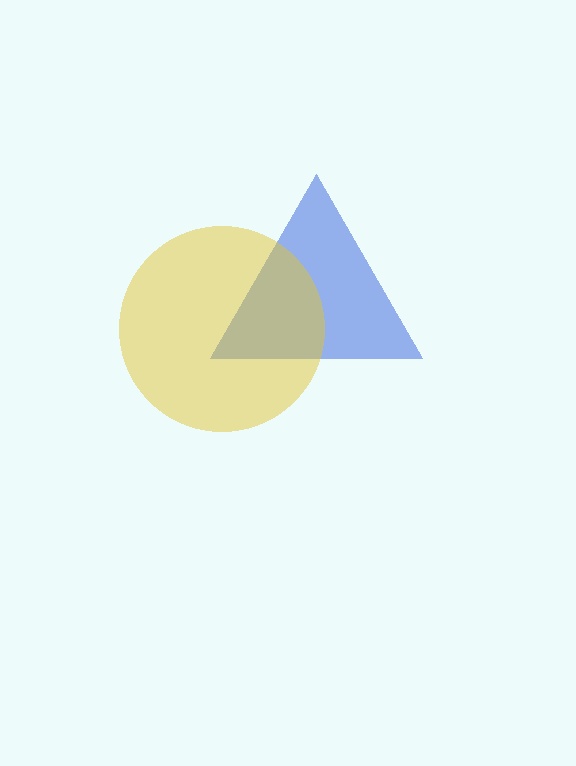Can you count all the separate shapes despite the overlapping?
Yes, there are 2 separate shapes.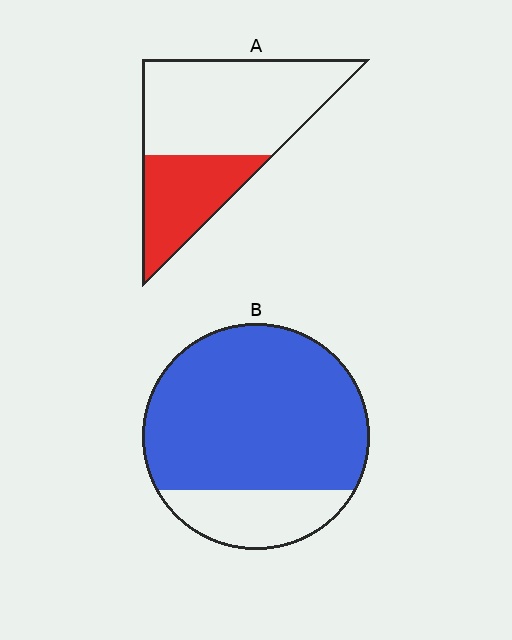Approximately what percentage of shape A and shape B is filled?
A is approximately 35% and B is approximately 80%.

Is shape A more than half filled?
No.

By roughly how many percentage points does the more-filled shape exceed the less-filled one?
By roughly 45 percentage points (B over A).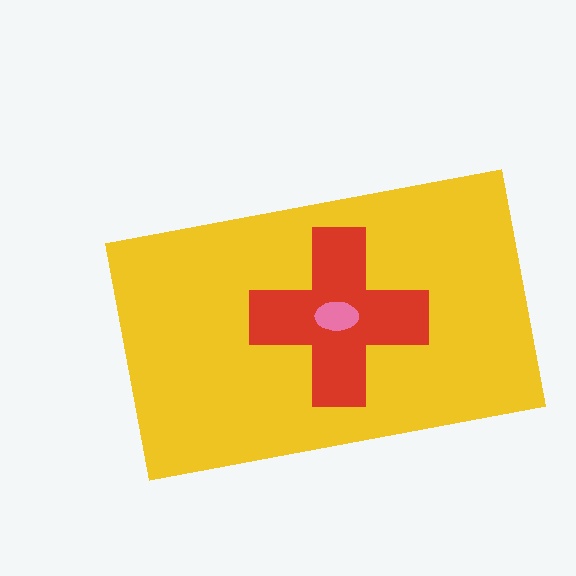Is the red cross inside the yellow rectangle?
Yes.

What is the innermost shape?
The pink ellipse.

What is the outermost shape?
The yellow rectangle.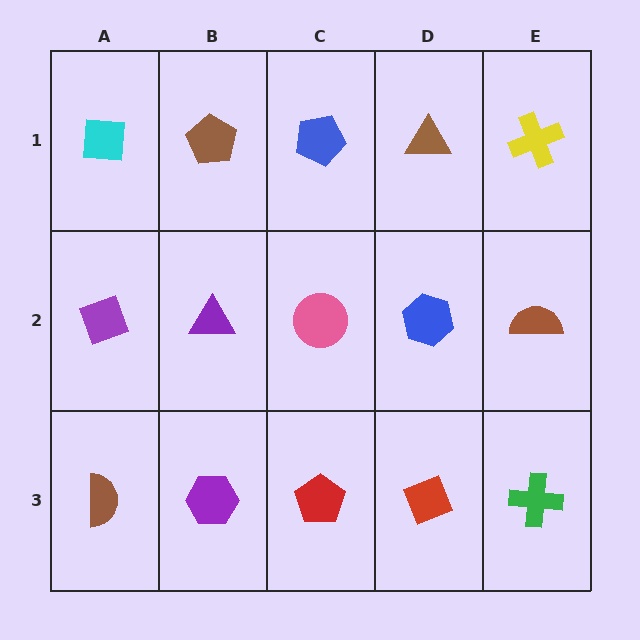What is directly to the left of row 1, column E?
A brown triangle.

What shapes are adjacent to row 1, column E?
A brown semicircle (row 2, column E), a brown triangle (row 1, column D).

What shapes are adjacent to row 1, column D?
A blue hexagon (row 2, column D), a blue pentagon (row 1, column C), a yellow cross (row 1, column E).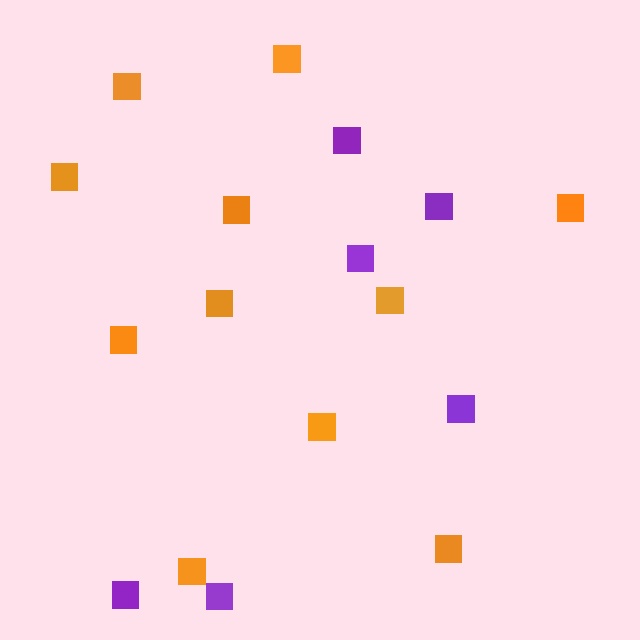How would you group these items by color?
There are 2 groups: one group of purple squares (6) and one group of orange squares (11).